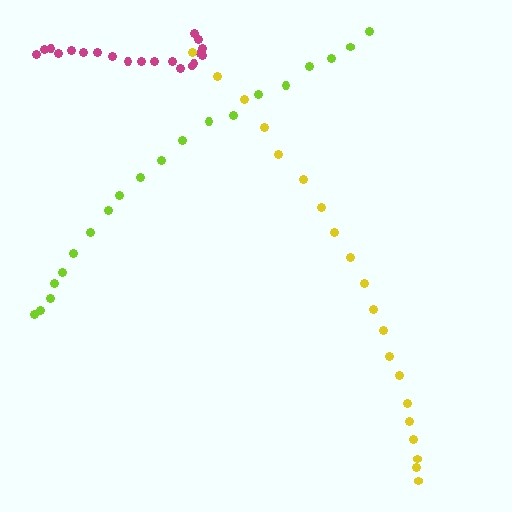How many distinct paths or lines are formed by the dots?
There are 3 distinct paths.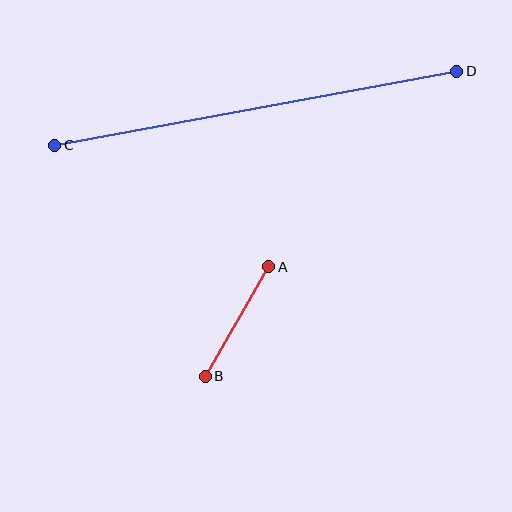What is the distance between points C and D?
The distance is approximately 408 pixels.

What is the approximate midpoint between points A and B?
The midpoint is at approximately (237, 322) pixels.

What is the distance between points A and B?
The distance is approximately 127 pixels.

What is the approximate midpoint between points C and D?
The midpoint is at approximately (256, 108) pixels.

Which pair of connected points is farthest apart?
Points C and D are farthest apart.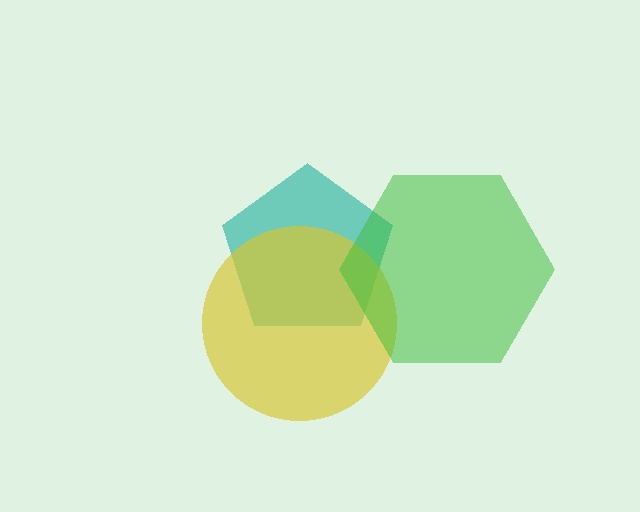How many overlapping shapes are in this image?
There are 3 overlapping shapes in the image.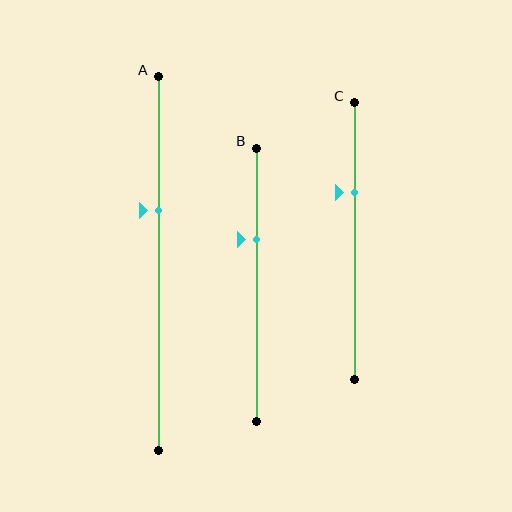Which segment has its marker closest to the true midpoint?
Segment A has its marker closest to the true midpoint.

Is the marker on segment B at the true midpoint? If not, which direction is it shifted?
No, the marker on segment B is shifted upward by about 17% of the segment length.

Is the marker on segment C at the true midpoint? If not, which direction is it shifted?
No, the marker on segment C is shifted upward by about 18% of the segment length.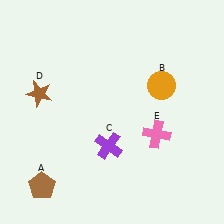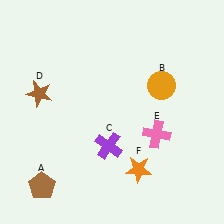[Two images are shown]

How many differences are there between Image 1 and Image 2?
There is 1 difference between the two images.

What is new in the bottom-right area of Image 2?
An orange star (F) was added in the bottom-right area of Image 2.